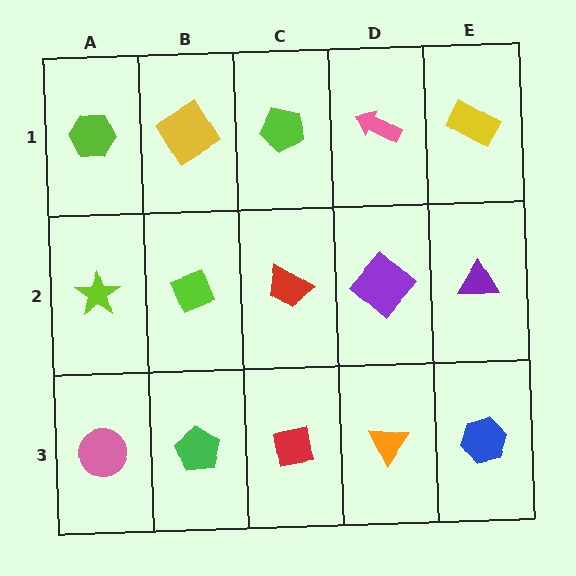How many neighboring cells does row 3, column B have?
3.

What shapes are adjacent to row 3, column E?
A purple triangle (row 2, column E), an orange triangle (row 3, column D).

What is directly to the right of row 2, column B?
A red trapezoid.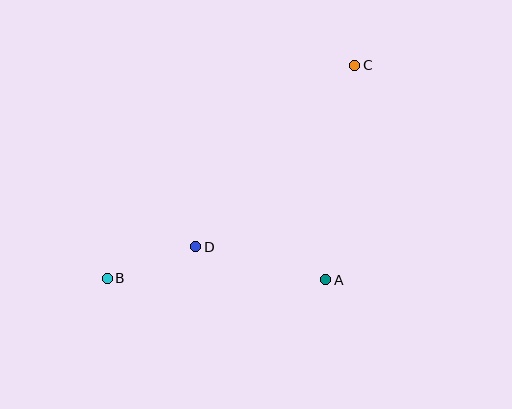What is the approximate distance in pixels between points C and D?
The distance between C and D is approximately 241 pixels.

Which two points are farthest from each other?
Points B and C are farthest from each other.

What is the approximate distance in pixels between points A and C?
The distance between A and C is approximately 217 pixels.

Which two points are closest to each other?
Points B and D are closest to each other.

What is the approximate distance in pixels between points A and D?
The distance between A and D is approximately 134 pixels.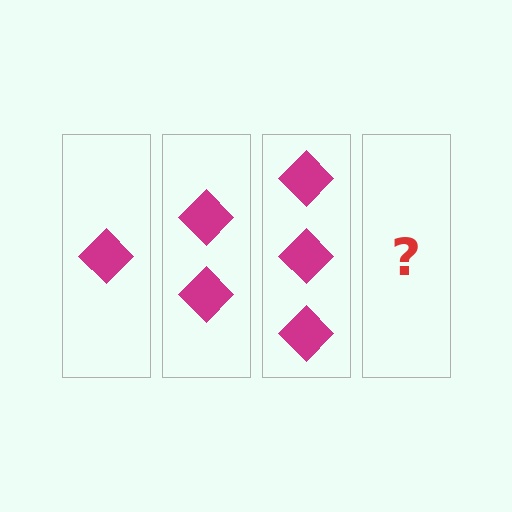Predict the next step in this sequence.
The next step is 4 diamonds.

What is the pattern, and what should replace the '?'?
The pattern is that each step adds one more diamond. The '?' should be 4 diamonds.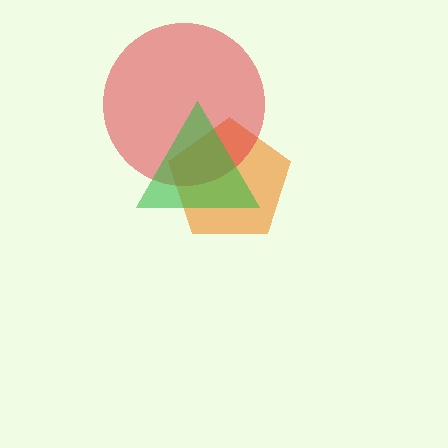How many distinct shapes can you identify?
There are 3 distinct shapes: an orange pentagon, a red circle, a green triangle.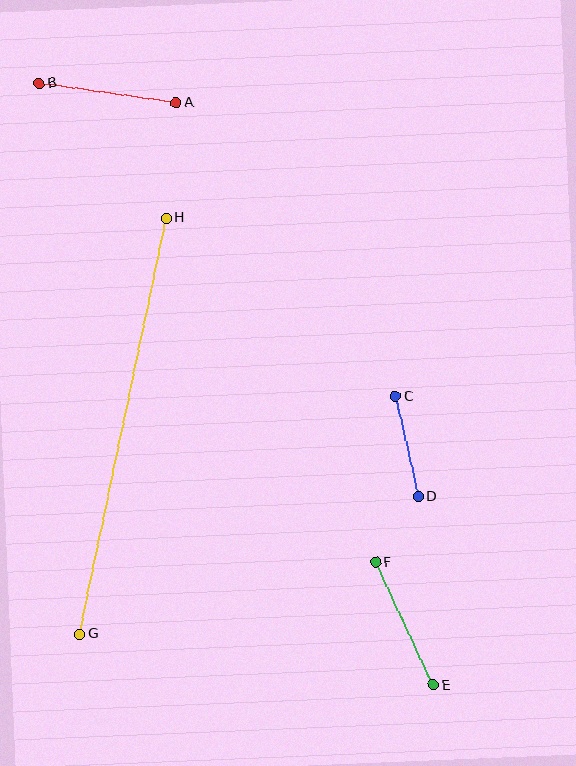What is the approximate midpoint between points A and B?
The midpoint is at approximately (108, 93) pixels.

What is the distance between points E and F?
The distance is approximately 135 pixels.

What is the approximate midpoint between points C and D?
The midpoint is at approximately (407, 446) pixels.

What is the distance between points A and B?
The distance is approximately 138 pixels.